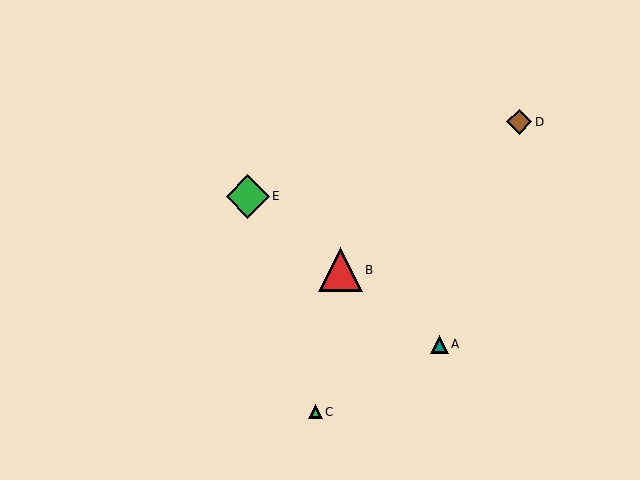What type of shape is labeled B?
Shape B is a red triangle.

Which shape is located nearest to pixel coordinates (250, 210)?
The green diamond (labeled E) at (248, 196) is nearest to that location.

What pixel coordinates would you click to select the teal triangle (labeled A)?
Click at (439, 344) to select the teal triangle A.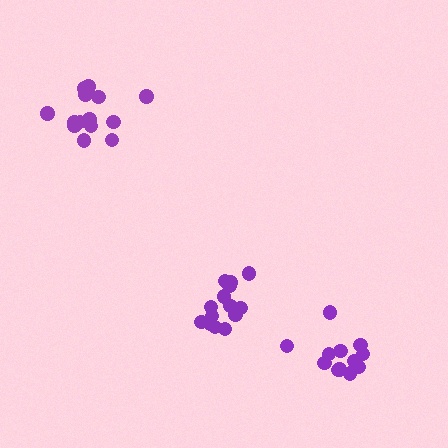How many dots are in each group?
Group 1: 12 dots, Group 2: 14 dots, Group 3: 14 dots (40 total).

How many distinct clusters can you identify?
There are 3 distinct clusters.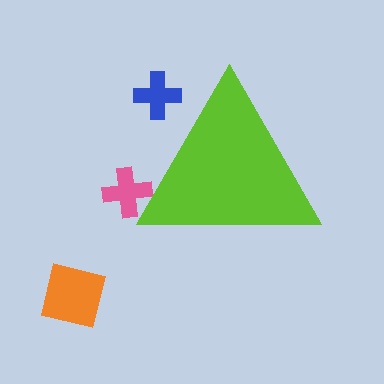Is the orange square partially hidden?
No, the orange square is fully visible.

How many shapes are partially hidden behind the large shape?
2 shapes are partially hidden.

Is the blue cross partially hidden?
Yes, the blue cross is partially hidden behind the lime triangle.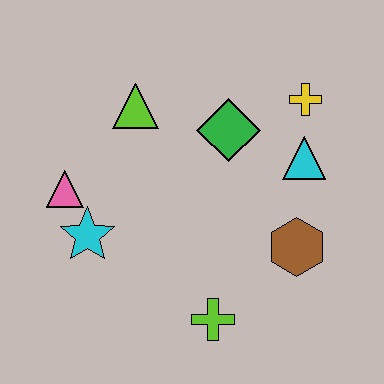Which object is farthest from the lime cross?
The yellow cross is farthest from the lime cross.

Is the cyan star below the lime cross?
No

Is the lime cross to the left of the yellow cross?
Yes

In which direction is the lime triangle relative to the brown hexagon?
The lime triangle is to the left of the brown hexagon.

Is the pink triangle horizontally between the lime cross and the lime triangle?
No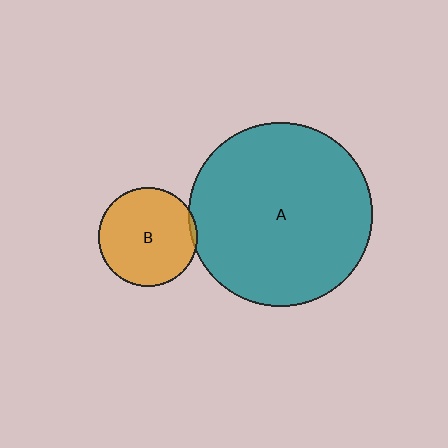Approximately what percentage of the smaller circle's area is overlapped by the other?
Approximately 5%.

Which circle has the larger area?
Circle A (teal).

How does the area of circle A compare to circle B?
Approximately 3.5 times.